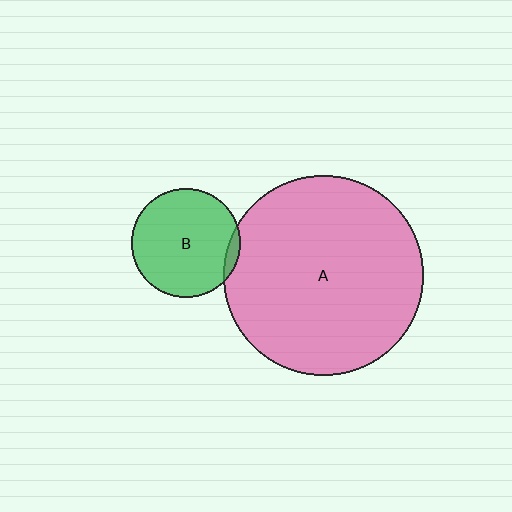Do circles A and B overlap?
Yes.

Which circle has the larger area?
Circle A (pink).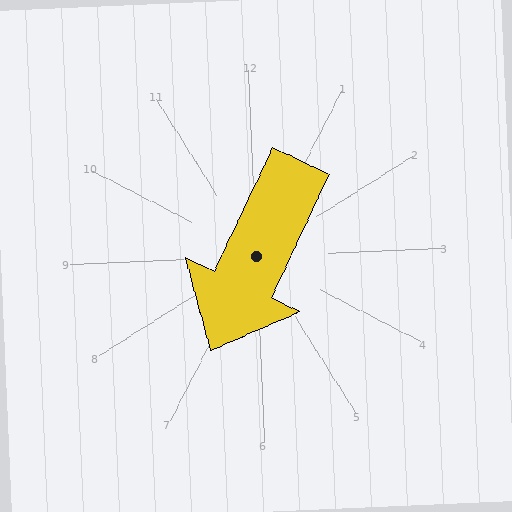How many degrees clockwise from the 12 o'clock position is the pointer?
Approximately 208 degrees.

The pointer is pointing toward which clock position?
Roughly 7 o'clock.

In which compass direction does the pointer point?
Southwest.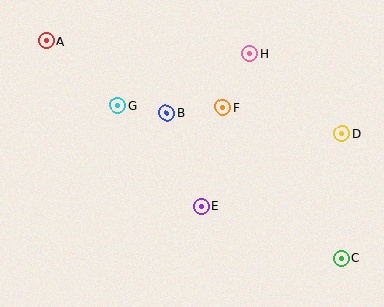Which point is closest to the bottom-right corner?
Point C is closest to the bottom-right corner.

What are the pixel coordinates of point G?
Point G is at (118, 105).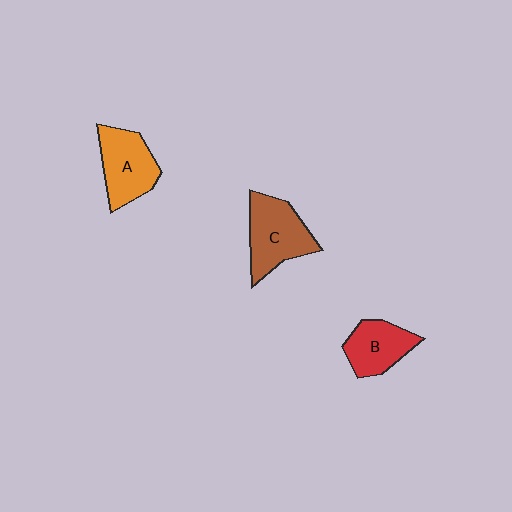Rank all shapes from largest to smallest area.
From largest to smallest: C (brown), A (orange), B (red).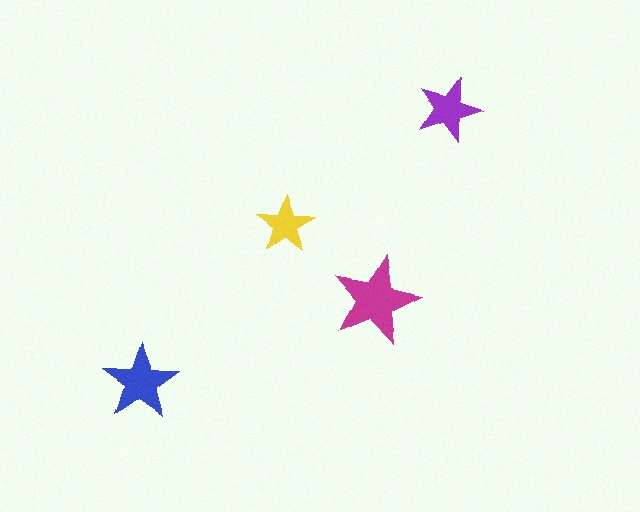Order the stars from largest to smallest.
the magenta one, the blue one, the purple one, the yellow one.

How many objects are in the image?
There are 4 objects in the image.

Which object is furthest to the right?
The purple star is rightmost.